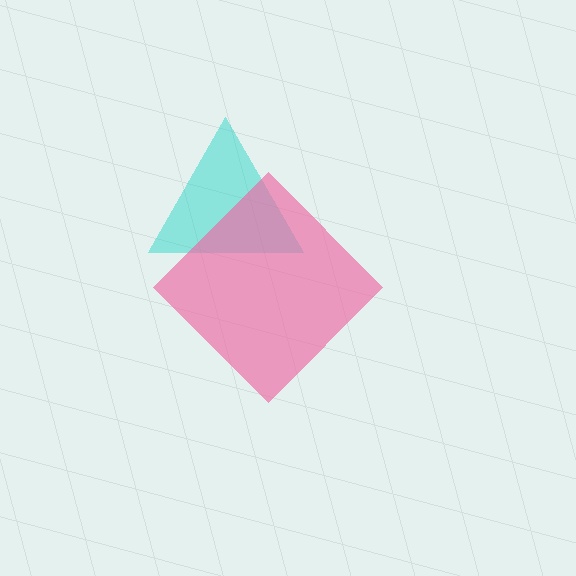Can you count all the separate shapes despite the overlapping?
Yes, there are 2 separate shapes.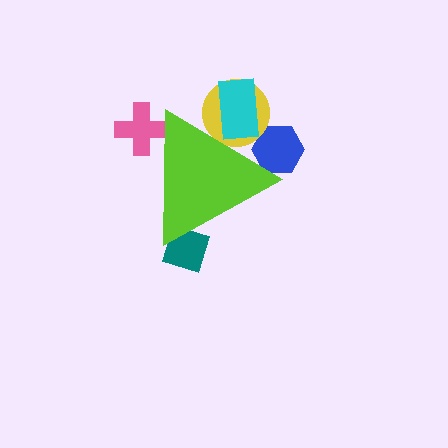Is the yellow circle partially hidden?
Yes, the yellow circle is partially hidden behind the lime triangle.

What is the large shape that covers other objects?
A lime triangle.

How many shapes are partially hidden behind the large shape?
5 shapes are partially hidden.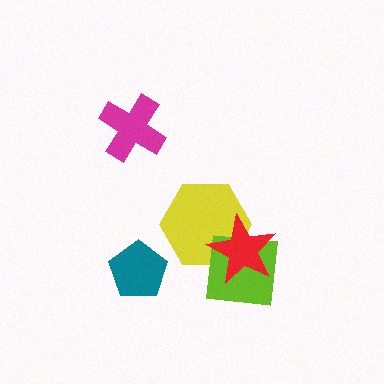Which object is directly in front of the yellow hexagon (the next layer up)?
The lime square is directly in front of the yellow hexagon.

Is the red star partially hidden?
No, no other shape covers it.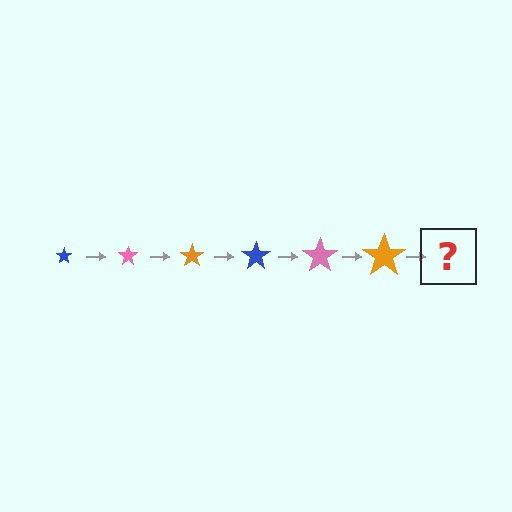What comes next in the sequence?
The next element should be a blue star, larger than the previous one.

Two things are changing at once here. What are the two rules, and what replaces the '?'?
The two rules are that the star grows larger each step and the color cycles through blue, pink, and orange. The '?' should be a blue star, larger than the previous one.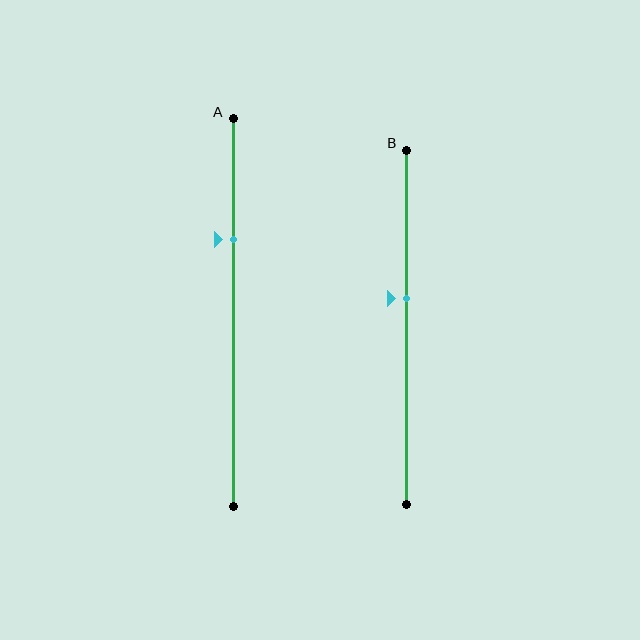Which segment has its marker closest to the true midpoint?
Segment B has its marker closest to the true midpoint.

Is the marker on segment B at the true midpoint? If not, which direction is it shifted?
No, the marker on segment B is shifted upward by about 8% of the segment length.